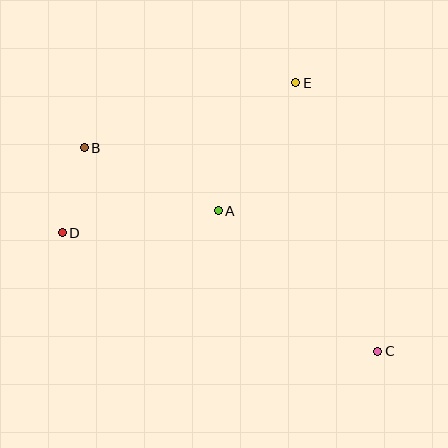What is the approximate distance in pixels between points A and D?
The distance between A and D is approximately 158 pixels.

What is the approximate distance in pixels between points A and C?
The distance between A and C is approximately 213 pixels.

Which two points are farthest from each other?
Points B and C are farthest from each other.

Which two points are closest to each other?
Points B and D are closest to each other.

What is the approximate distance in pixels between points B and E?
The distance between B and E is approximately 221 pixels.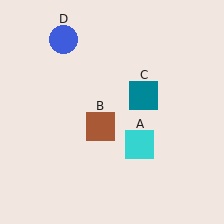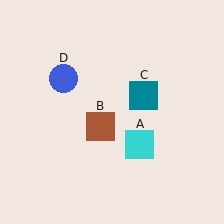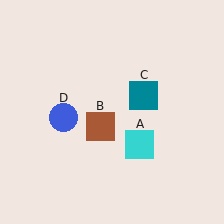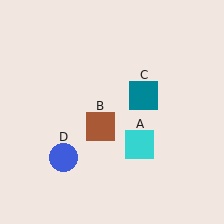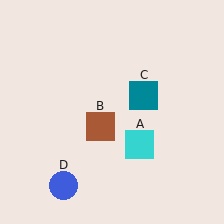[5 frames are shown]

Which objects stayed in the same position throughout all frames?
Cyan square (object A) and brown square (object B) and teal square (object C) remained stationary.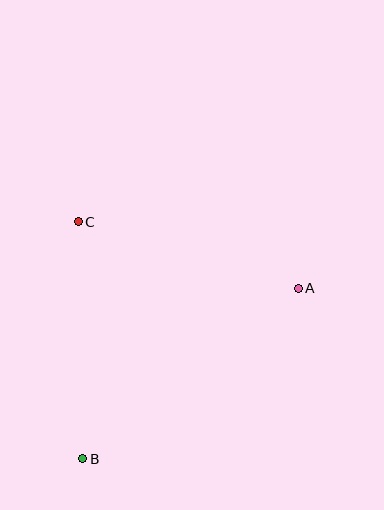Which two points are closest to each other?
Points A and C are closest to each other.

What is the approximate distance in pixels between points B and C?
The distance between B and C is approximately 237 pixels.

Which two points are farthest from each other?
Points A and B are farthest from each other.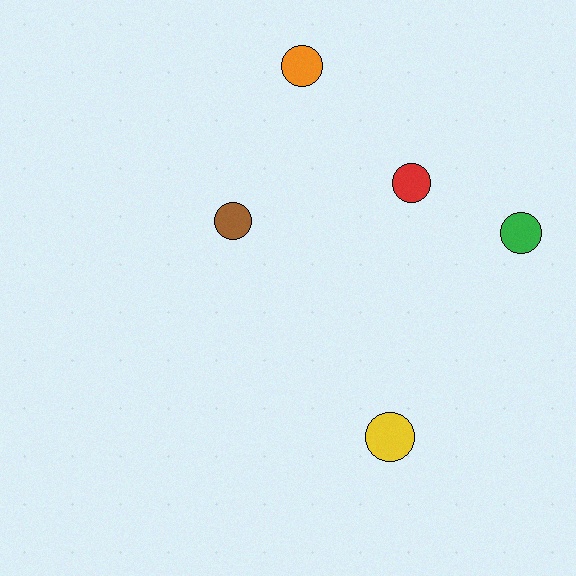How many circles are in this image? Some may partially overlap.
There are 5 circles.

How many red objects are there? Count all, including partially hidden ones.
There is 1 red object.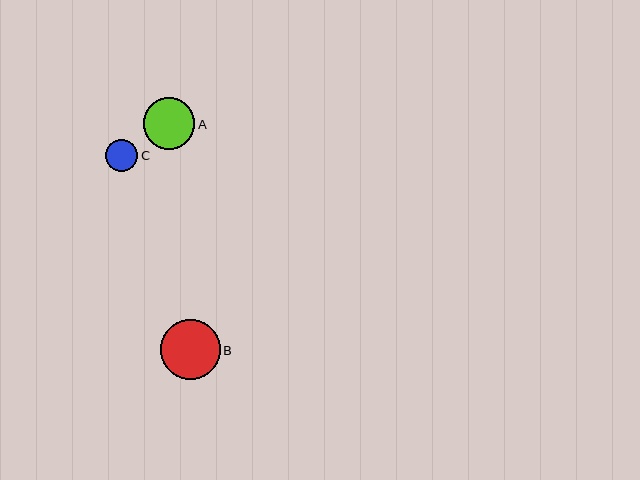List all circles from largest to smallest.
From largest to smallest: B, A, C.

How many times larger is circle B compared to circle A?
Circle B is approximately 1.2 times the size of circle A.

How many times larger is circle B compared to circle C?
Circle B is approximately 1.9 times the size of circle C.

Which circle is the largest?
Circle B is the largest with a size of approximately 60 pixels.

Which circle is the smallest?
Circle C is the smallest with a size of approximately 32 pixels.